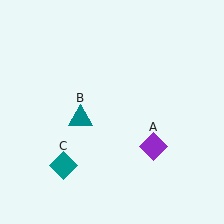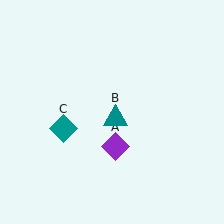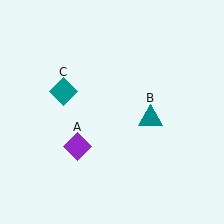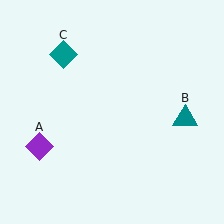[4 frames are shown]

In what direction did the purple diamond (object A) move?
The purple diamond (object A) moved left.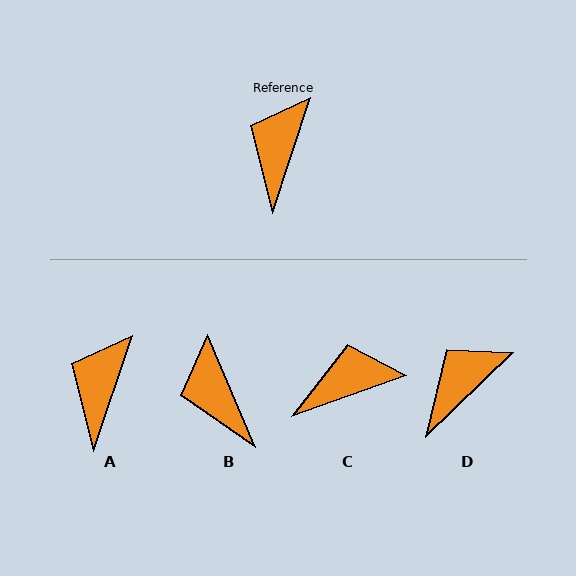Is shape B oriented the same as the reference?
No, it is off by about 42 degrees.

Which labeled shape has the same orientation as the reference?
A.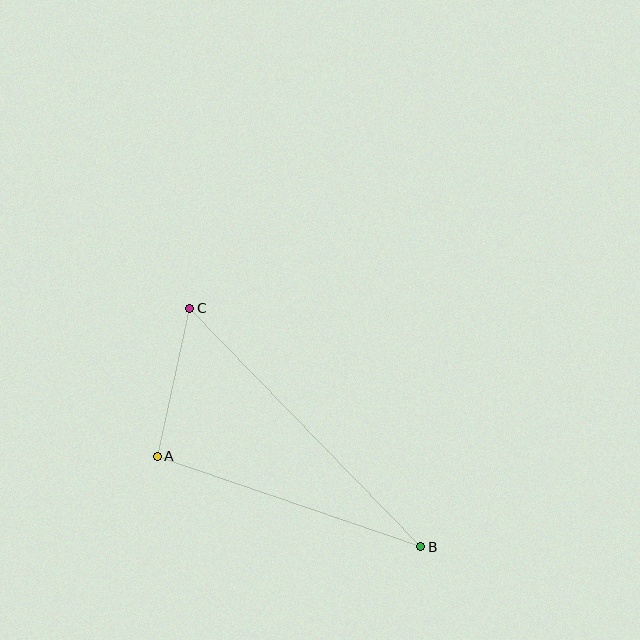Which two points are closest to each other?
Points A and C are closest to each other.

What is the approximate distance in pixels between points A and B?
The distance between A and B is approximately 279 pixels.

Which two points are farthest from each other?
Points B and C are farthest from each other.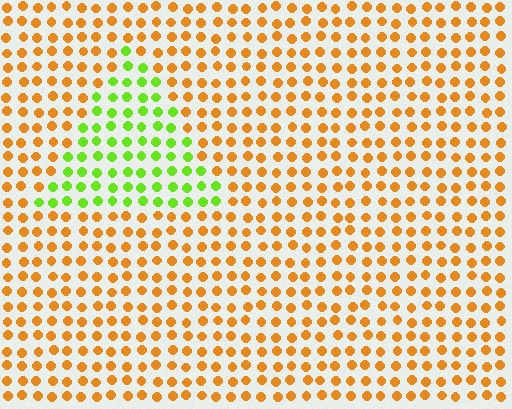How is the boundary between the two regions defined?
The boundary is defined purely by a slight shift in hue (about 66 degrees). Spacing, size, and orientation are identical on both sides.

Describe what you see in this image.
The image is filled with small orange elements in a uniform arrangement. A triangle-shaped region is visible where the elements are tinted to a slightly different hue, forming a subtle color boundary.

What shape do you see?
I see a triangle.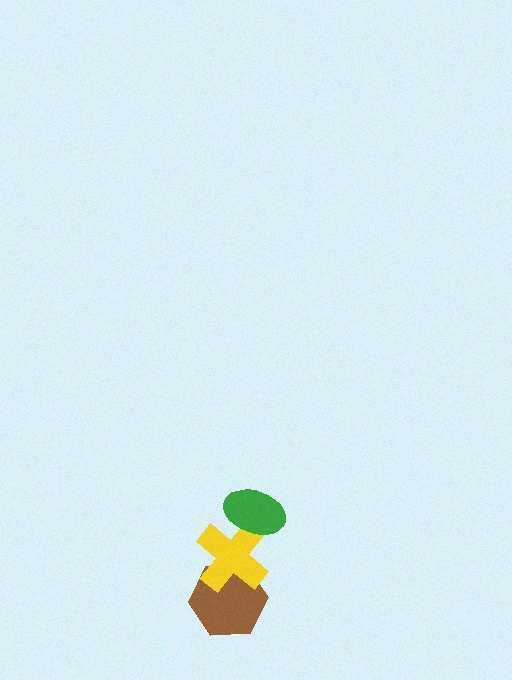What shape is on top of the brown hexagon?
The yellow cross is on top of the brown hexagon.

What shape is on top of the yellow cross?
The green ellipse is on top of the yellow cross.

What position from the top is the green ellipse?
The green ellipse is 1st from the top.